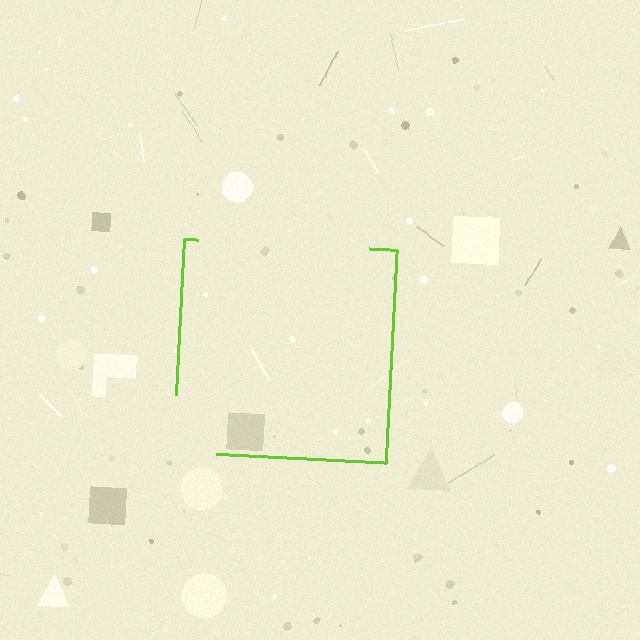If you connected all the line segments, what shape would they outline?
They would outline a square.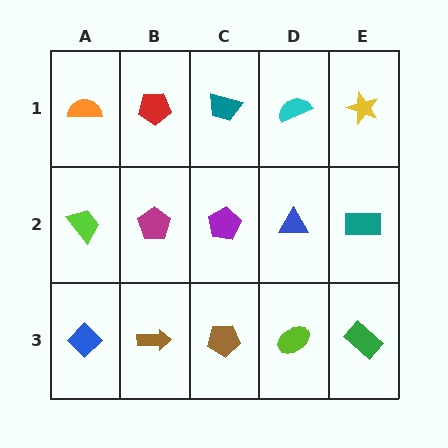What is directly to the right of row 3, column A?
A brown arrow.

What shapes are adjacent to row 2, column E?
A yellow star (row 1, column E), a green rectangle (row 3, column E), a blue triangle (row 2, column D).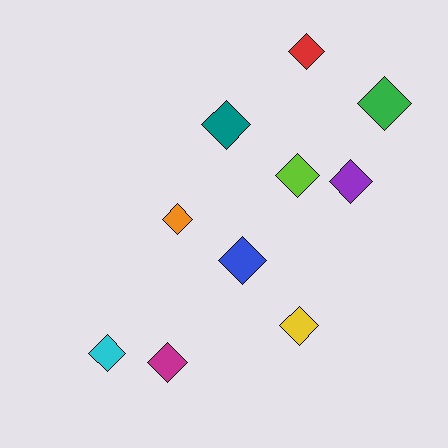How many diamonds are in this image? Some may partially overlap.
There are 10 diamonds.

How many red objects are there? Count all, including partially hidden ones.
There is 1 red object.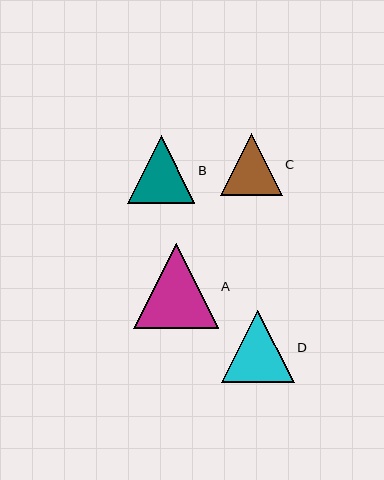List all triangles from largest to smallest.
From largest to smallest: A, D, B, C.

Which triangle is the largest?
Triangle A is the largest with a size of approximately 84 pixels.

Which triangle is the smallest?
Triangle C is the smallest with a size of approximately 62 pixels.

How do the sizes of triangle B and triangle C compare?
Triangle B and triangle C are approximately the same size.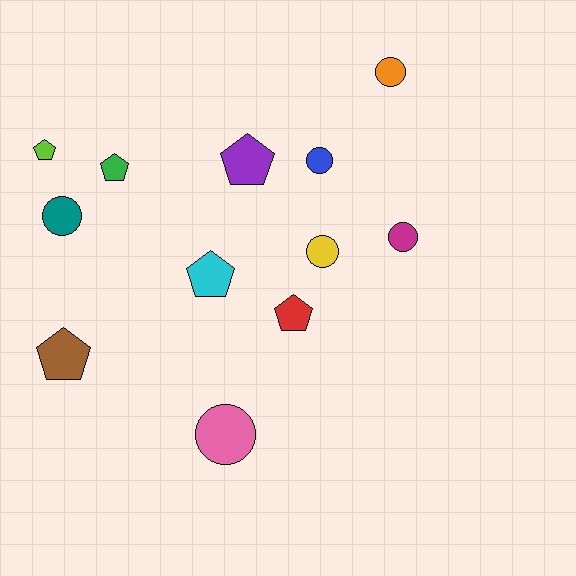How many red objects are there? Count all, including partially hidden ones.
There is 1 red object.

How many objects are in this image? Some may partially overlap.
There are 12 objects.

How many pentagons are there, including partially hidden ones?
There are 6 pentagons.